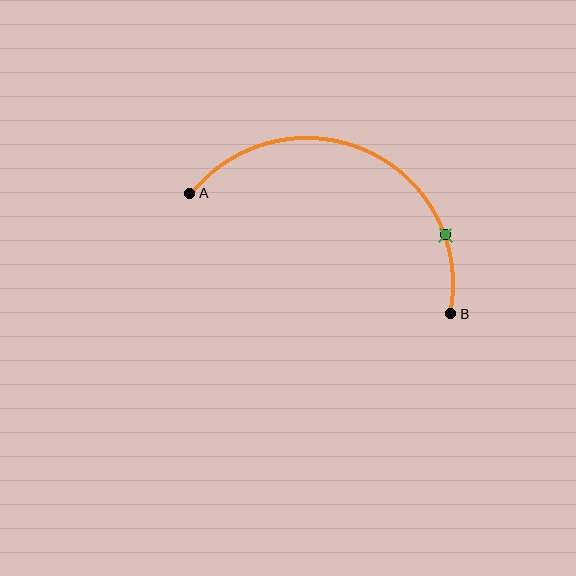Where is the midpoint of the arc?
The arc midpoint is the point on the curve farthest from the straight line joining A and B. It sits above that line.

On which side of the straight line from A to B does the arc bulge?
The arc bulges above the straight line connecting A and B.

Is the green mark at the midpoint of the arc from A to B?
No. The green mark lies on the arc but is closer to endpoint B. The arc midpoint would be at the point on the curve equidistant along the arc from both A and B.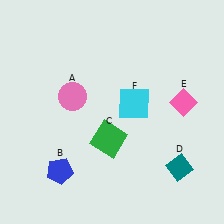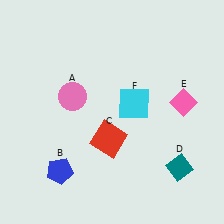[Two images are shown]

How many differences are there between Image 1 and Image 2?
There is 1 difference between the two images.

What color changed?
The square (C) changed from green in Image 1 to red in Image 2.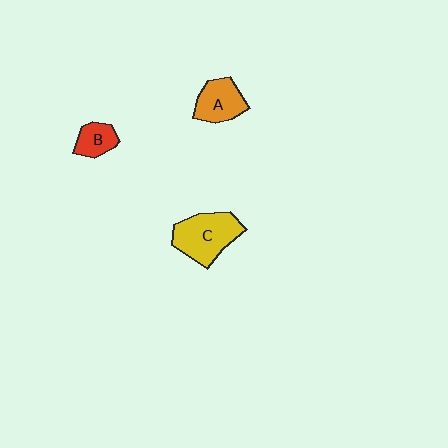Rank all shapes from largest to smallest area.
From largest to smallest: C (yellow), A (orange), B (red).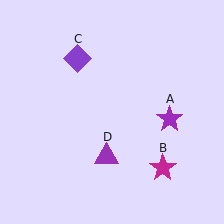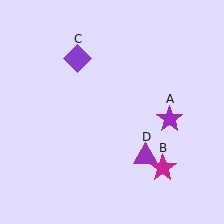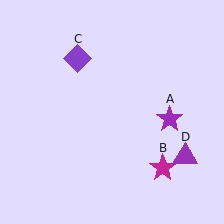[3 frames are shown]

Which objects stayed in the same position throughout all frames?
Purple star (object A) and magenta star (object B) and purple diamond (object C) remained stationary.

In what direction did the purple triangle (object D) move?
The purple triangle (object D) moved right.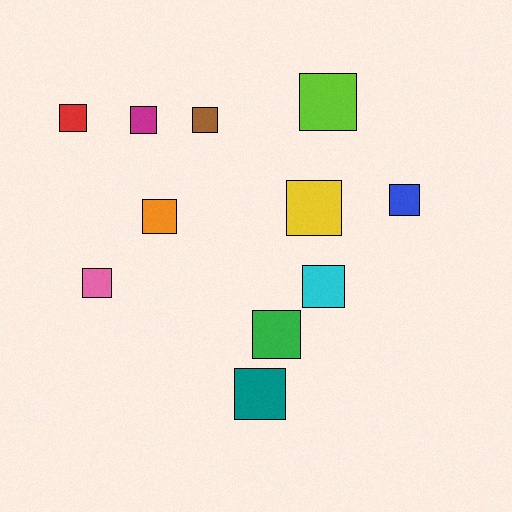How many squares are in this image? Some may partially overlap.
There are 11 squares.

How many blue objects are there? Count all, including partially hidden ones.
There is 1 blue object.